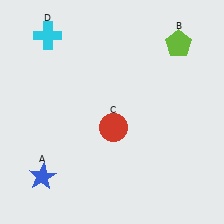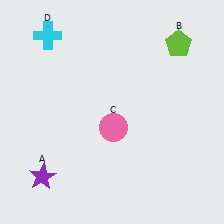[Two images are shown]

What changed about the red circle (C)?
In Image 1, C is red. In Image 2, it changed to pink.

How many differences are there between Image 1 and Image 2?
There are 2 differences between the two images.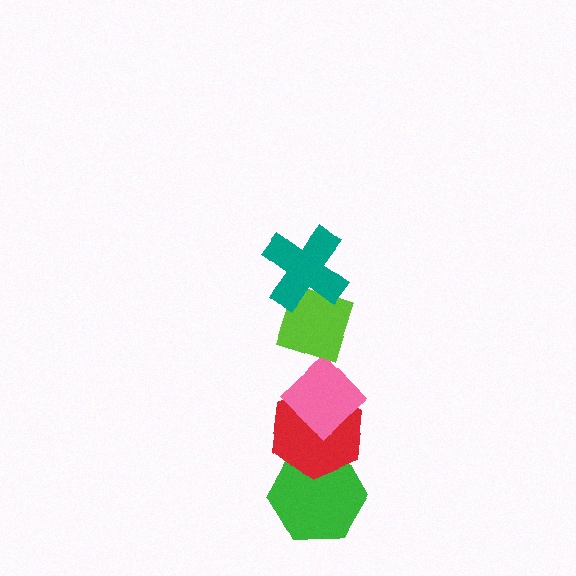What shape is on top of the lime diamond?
The teal cross is on top of the lime diamond.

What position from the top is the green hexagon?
The green hexagon is 5th from the top.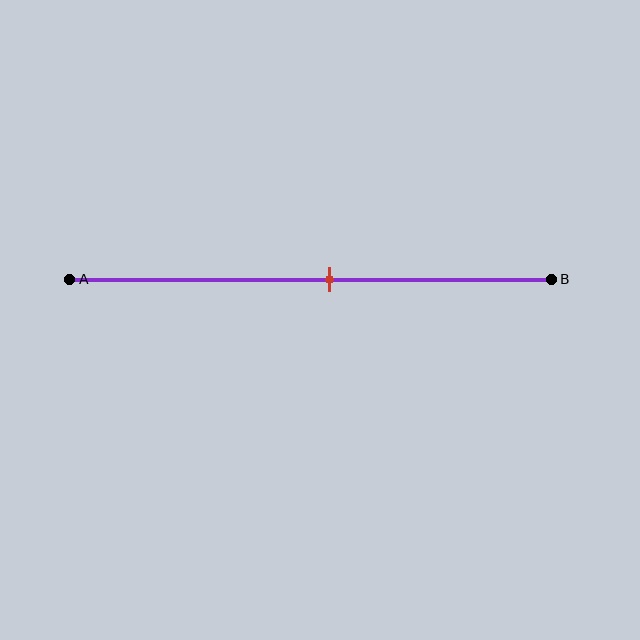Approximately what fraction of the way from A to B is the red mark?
The red mark is approximately 55% of the way from A to B.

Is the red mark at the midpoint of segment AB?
No, the mark is at about 55% from A, not at the 50% midpoint.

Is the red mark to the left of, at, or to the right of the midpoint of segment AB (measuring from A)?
The red mark is to the right of the midpoint of segment AB.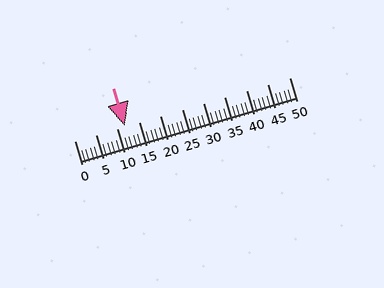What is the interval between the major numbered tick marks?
The major tick marks are spaced 5 units apart.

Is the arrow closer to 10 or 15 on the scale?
The arrow is closer to 10.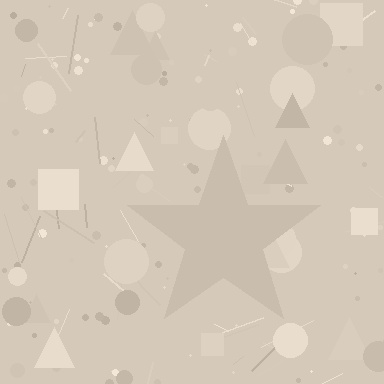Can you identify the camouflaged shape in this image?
The camouflaged shape is a star.